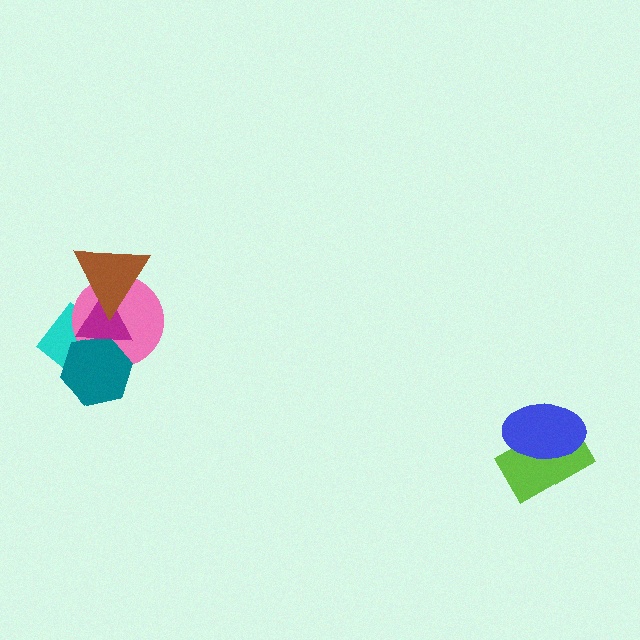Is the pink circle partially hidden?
Yes, it is partially covered by another shape.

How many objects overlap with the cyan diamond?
3 objects overlap with the cyan diamond.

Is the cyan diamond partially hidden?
Yes, it is partially covered by another shape.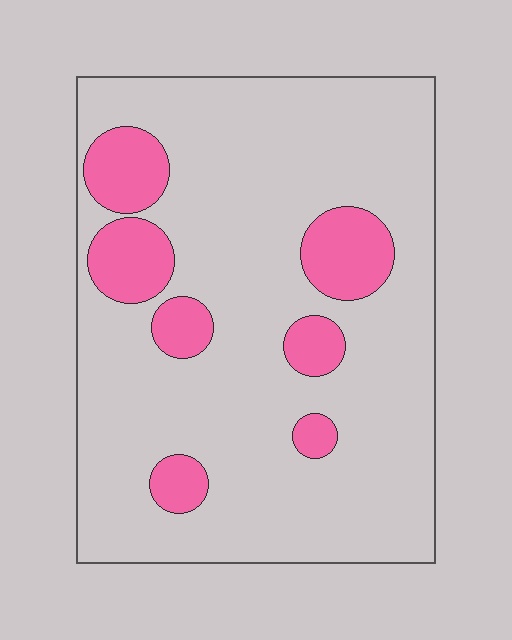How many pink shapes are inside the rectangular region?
7.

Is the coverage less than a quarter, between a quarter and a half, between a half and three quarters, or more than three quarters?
Less than a quarter.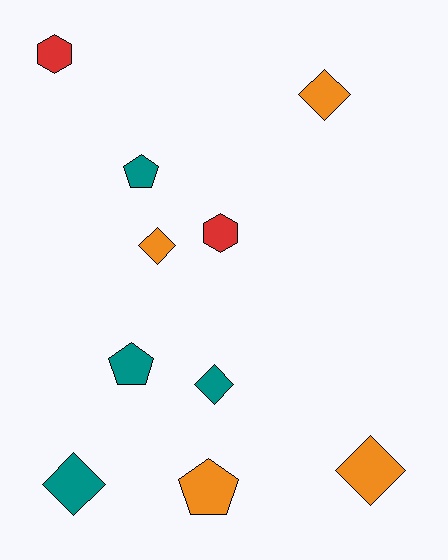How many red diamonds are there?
There are no red diamonds.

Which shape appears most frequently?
Diamond, with 5 objects.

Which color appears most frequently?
Orange, with 4 objects.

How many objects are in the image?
There are 10 objects.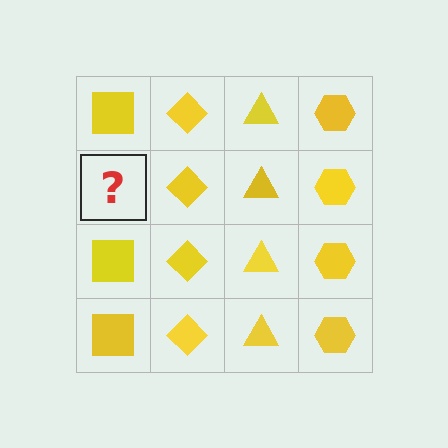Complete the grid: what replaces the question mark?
The question mark should be replaced with a yellow square.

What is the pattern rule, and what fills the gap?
The rule is that each column has a consistent shape. The gap should be filled with a yellow square.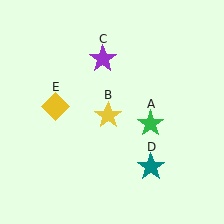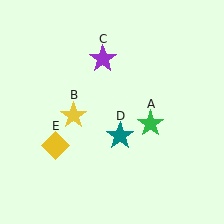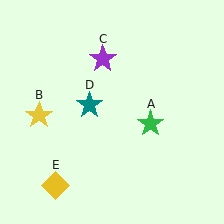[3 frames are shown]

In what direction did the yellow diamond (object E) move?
The yellow diamond (object E) moved down.